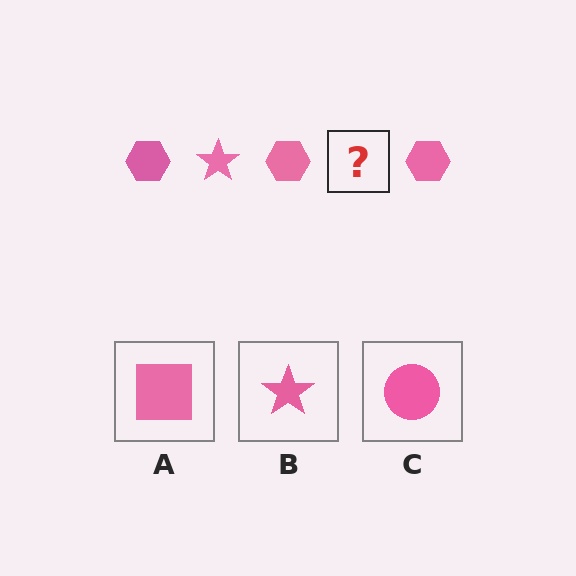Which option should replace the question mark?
Option B.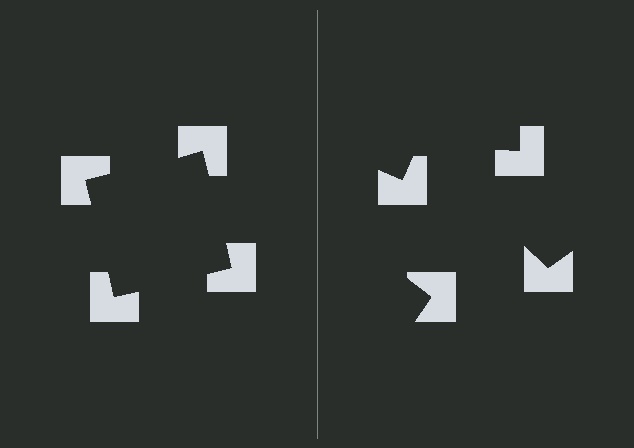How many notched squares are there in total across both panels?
8 — 4 on each side.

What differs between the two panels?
The notched squares are positioned identically on both sides; only the wedge orientations differ. On the left they align to a square; on the right they are misaligned.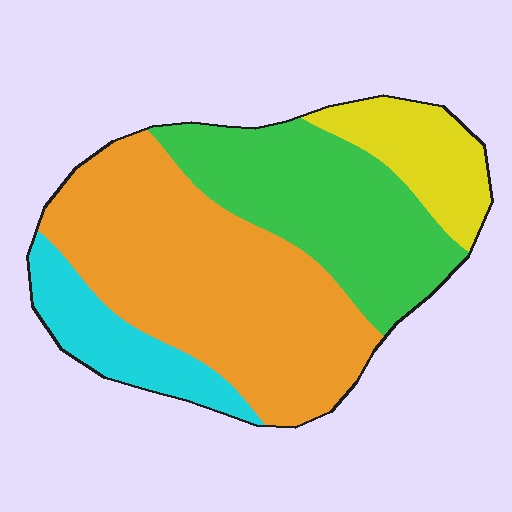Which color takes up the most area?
Orange, at roughly 45%.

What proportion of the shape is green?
Green takes up between a sixth and a third of the shape.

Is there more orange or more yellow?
Orange.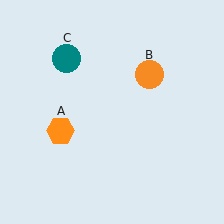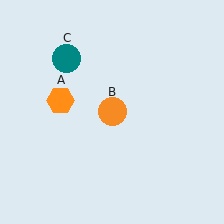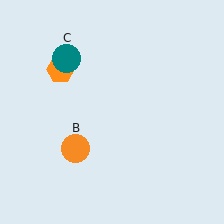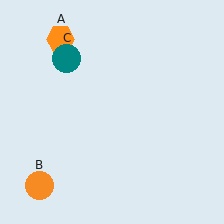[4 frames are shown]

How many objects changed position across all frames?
2 objects changed position: orange hexagon (object A), orange circle (object B).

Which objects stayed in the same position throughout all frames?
Teal circle (object C) remained stationary.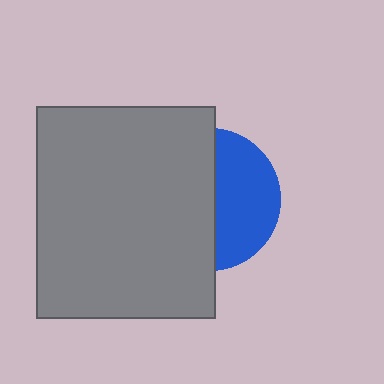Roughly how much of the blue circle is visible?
A small part of it is visible (roughly 45%).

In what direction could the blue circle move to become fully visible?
The blue circle could move right. That would shift it out from behind the gray rectangle entirely.